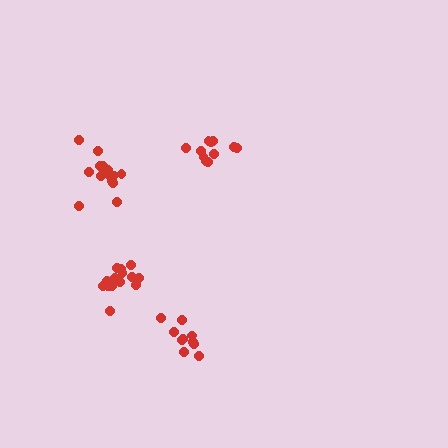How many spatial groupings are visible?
There are 4 spatial groupings.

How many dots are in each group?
Group 1: 14 dots, Group 2: 10 dots, Group 3: 11 dots, Group 4: 15 dots (50 total).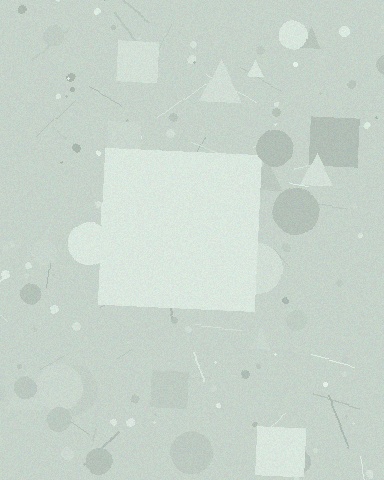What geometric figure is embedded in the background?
A square is embedded in the background.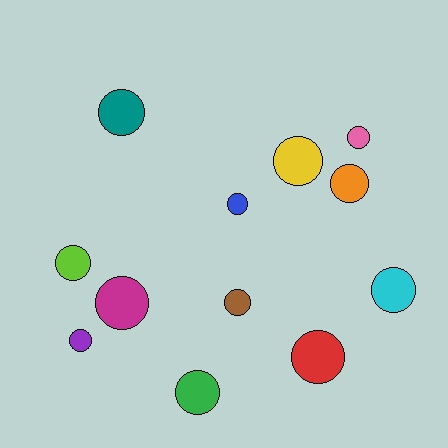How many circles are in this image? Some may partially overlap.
There are 12 circles.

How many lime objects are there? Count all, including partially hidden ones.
There is 1 lime object.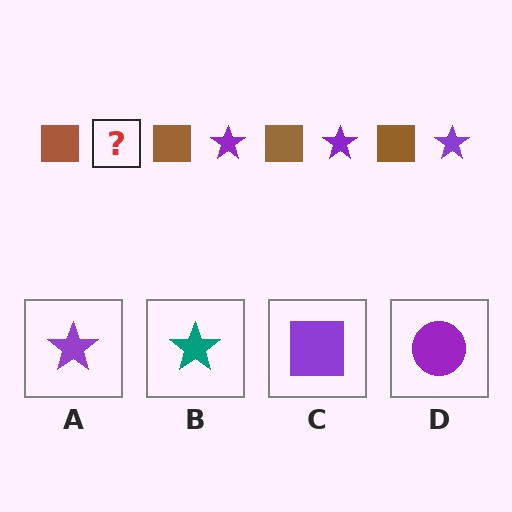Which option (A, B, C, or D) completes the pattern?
A.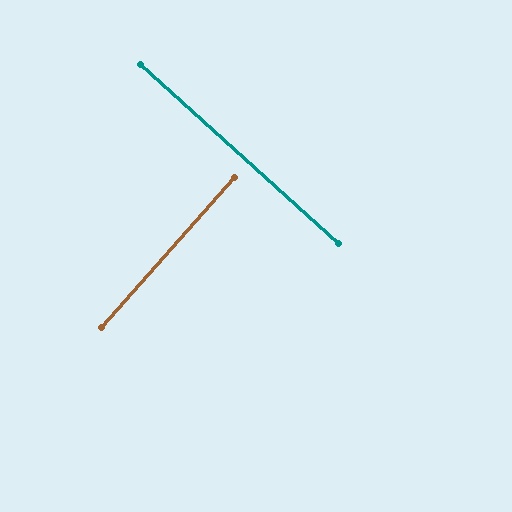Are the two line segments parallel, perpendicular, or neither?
Perpendicular — they meet at approximately 89°.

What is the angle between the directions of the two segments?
Approximately 89 degrees.